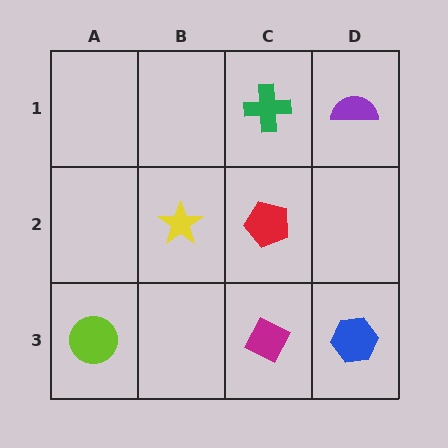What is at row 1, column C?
A green cross.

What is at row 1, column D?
A purple semicircle.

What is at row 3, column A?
A lime circle.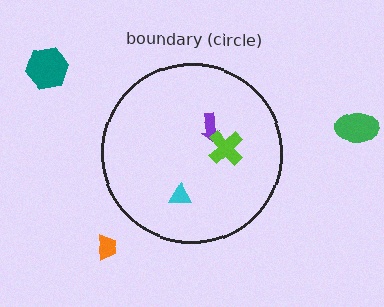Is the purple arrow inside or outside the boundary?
Inside.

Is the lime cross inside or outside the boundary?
Inside.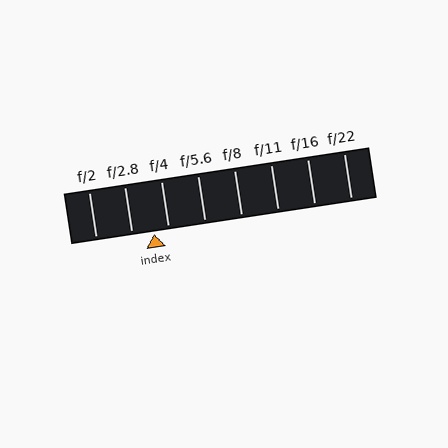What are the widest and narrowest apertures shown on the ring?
The widest aperture shown is f/2 and the narrowest is f/22.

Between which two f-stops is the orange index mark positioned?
The index mark is between f/2.8 and f/4.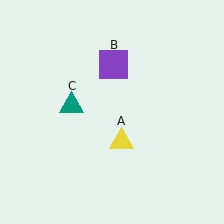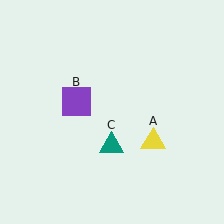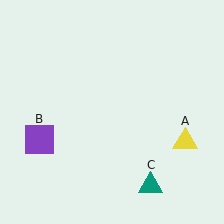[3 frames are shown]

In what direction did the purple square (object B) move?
The purple square (object B) moved down and to the left.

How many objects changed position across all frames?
3 objects changed position: yellow triangle (object A), purple square (object B), teal triangle (object C).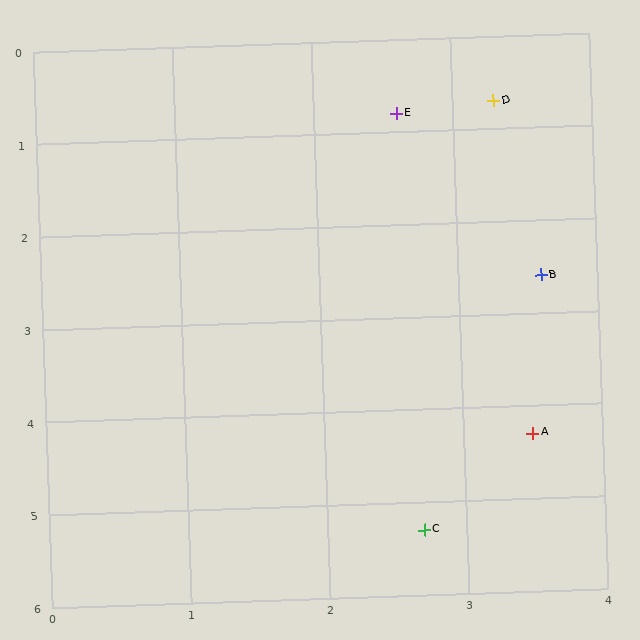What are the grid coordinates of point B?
Point B is at approximately (3.6, 2.6).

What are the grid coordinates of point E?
Point E is at approximately (2.6, 0.8).